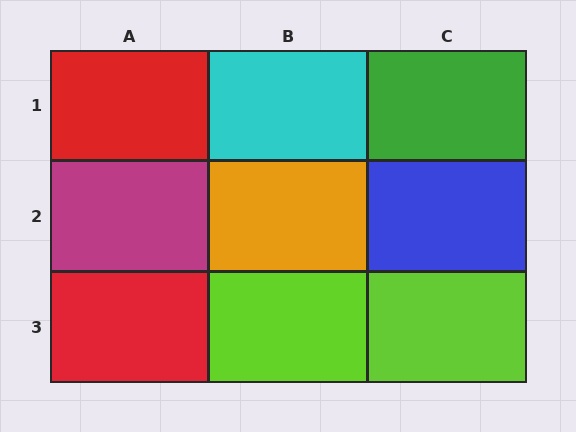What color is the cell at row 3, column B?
Lime.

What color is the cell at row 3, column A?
Red.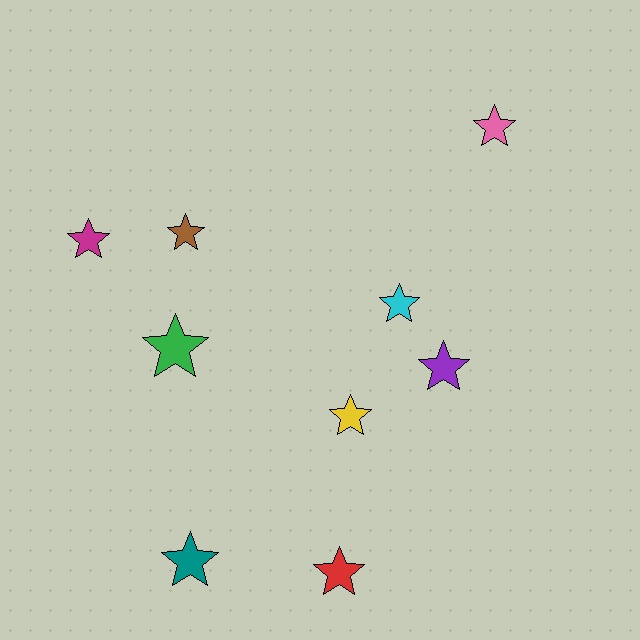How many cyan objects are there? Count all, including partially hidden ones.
There is 1 cyan object.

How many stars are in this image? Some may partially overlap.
There are 9 stars.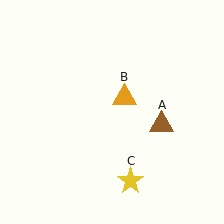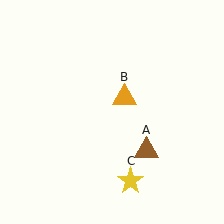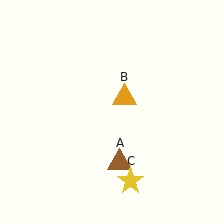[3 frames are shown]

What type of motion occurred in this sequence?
The brown triangle (object A) rotated clockwise around the center of the scene.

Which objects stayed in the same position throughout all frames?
Orange triangle (object B) and yellow star (object C) remained stationary.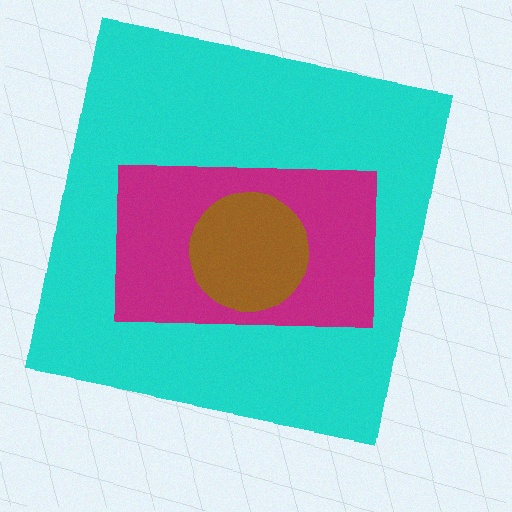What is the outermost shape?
The cyan square.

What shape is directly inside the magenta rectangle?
The brown circle.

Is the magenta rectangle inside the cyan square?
Yes.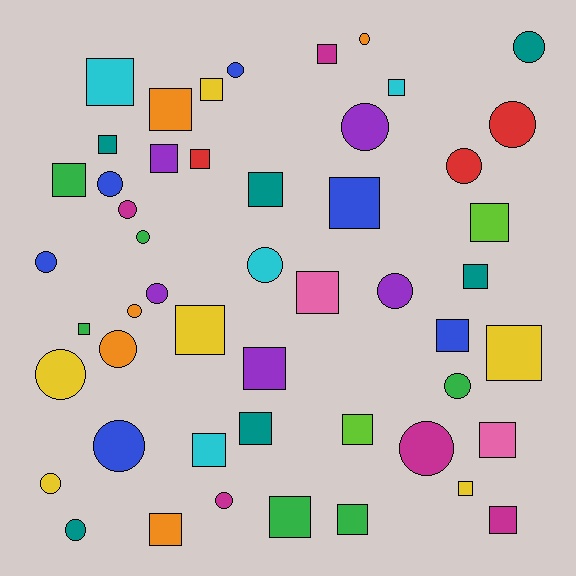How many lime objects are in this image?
There are 2 lime objects.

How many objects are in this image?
There are 50 objects.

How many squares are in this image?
There are 28 squares.